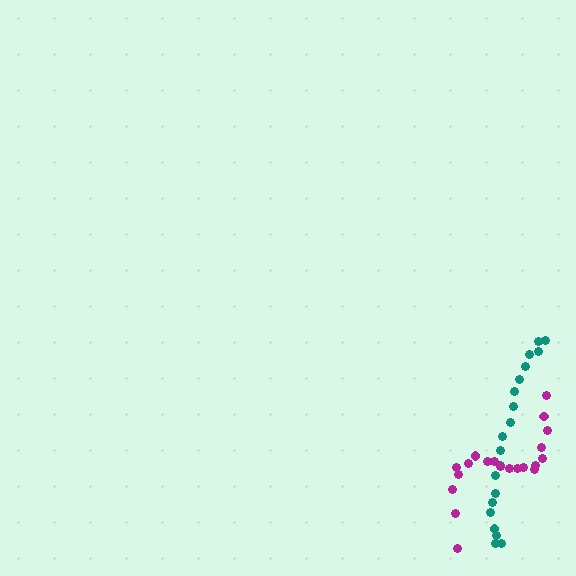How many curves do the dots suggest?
There are 2 distinct paths.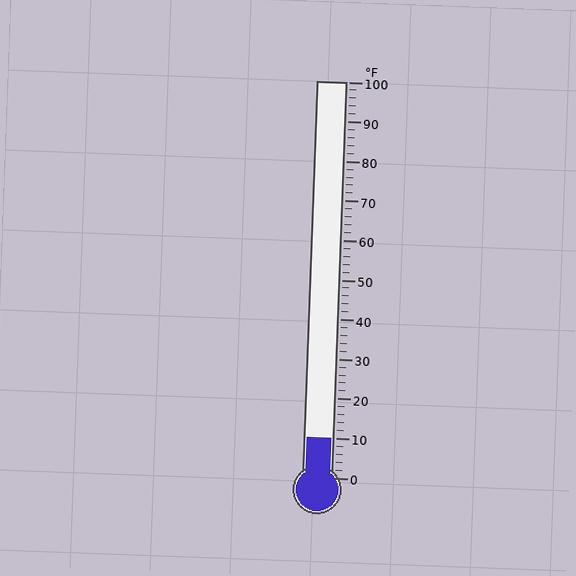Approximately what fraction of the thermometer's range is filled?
The thermometer is filled to approximately 10% of its range.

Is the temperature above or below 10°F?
The temperature is at 10°F.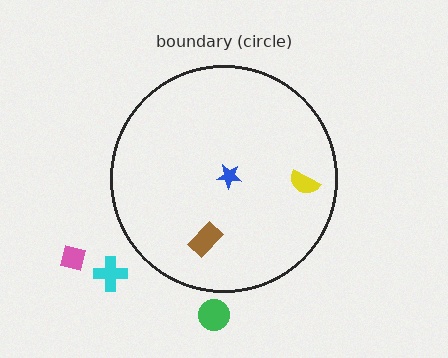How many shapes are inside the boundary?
3 inside, 3 outside.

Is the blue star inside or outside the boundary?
Inside.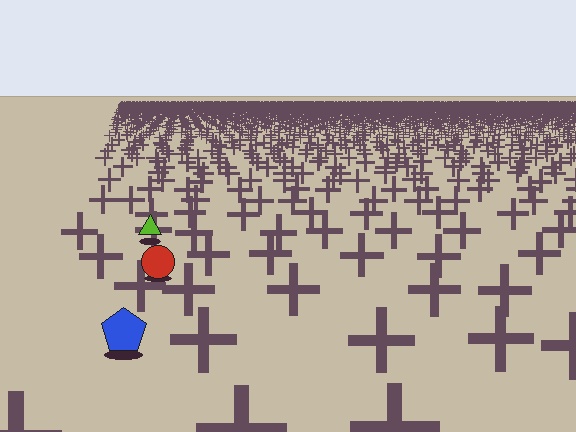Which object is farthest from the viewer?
The lime triangle is farthest from the viewer. It appears smaller and the ground texture around it is denser.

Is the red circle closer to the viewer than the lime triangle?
Yes. The red circle is closer — you can tell from the texture gradient: the ground texture is coarser near it.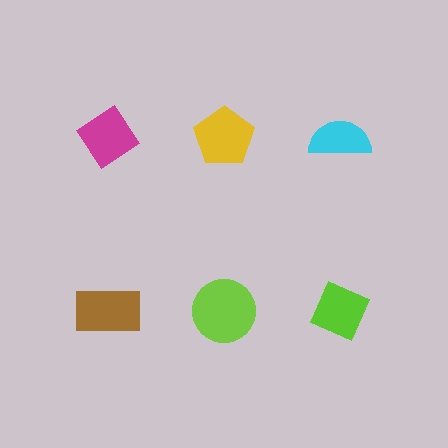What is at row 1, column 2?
A yellow pentagon.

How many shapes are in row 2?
3 shapes.